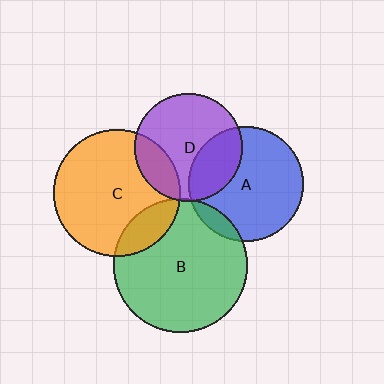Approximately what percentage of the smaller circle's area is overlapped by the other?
Approximately 15%.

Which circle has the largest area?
Circle B (green).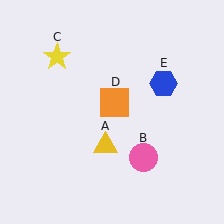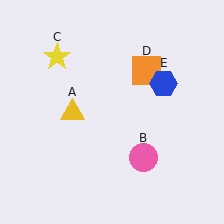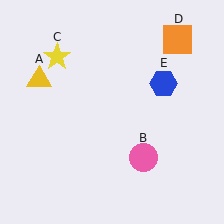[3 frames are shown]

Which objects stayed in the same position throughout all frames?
Pink circle (object B) and yellow star (object C) and blue hexagon (object E) remained stationary.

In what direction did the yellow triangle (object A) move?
The yellow triangle (object A) moved up and to the left.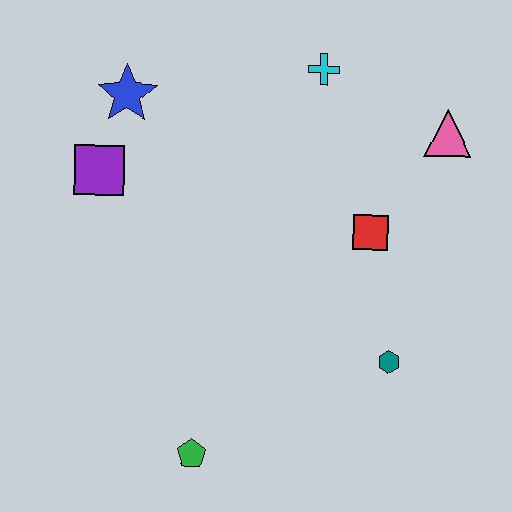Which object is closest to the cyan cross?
The pink triangle is closest to the cyan cross.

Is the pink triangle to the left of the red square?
No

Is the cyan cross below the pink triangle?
No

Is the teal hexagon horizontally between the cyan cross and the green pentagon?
No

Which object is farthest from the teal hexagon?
The blue star is farthest from the teal hexagon.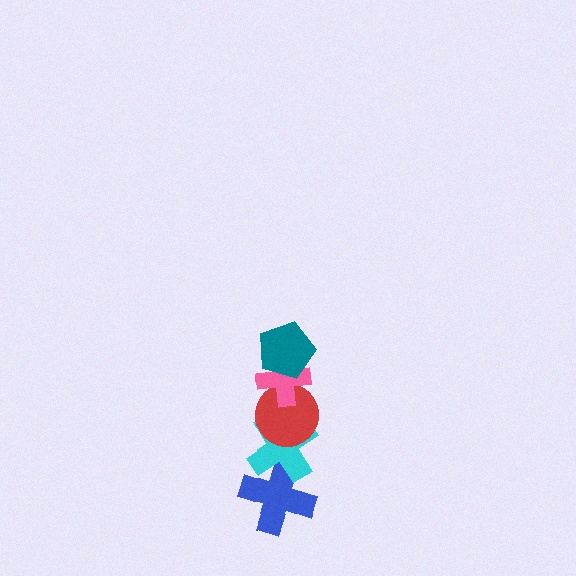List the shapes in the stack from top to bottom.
From top to bottom: the teal pentagon, the pink cross, the red circle, the cyan cross, the blue cross.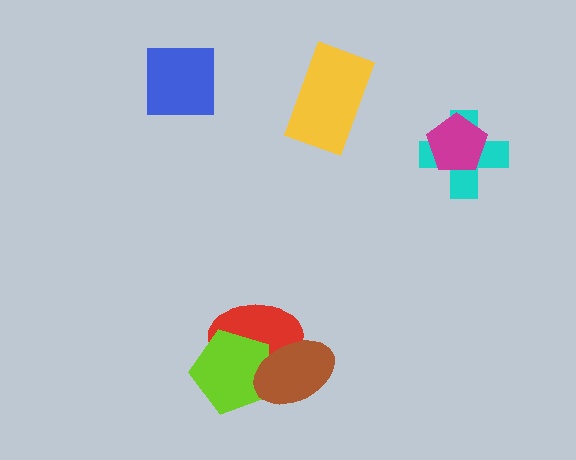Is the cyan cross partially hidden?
Yes, it is partially covered by another shape.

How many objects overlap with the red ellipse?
2 objects overlap with the red ellipse.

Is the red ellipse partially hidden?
Yes, it is partially covered by another shape.